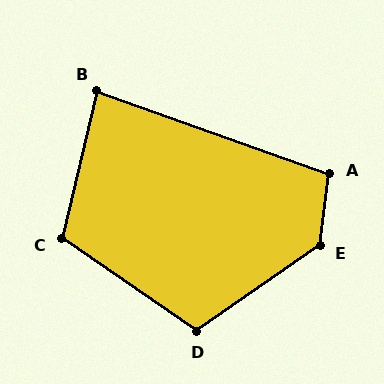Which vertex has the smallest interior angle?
B, at approximately 84 degrees.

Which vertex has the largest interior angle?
E, at approximately 132 degrees.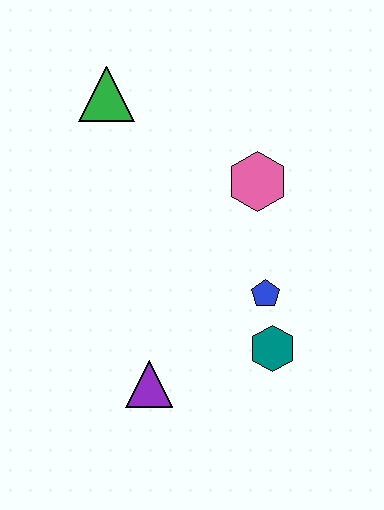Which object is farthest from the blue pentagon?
The green triangle is farthest from the blue pentagon.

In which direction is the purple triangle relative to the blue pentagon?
The purple triangle is to the left of the blue pentagon.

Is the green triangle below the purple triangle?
No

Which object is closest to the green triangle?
The pink hexagon is closest to the green triangle.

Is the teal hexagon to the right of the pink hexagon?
Yes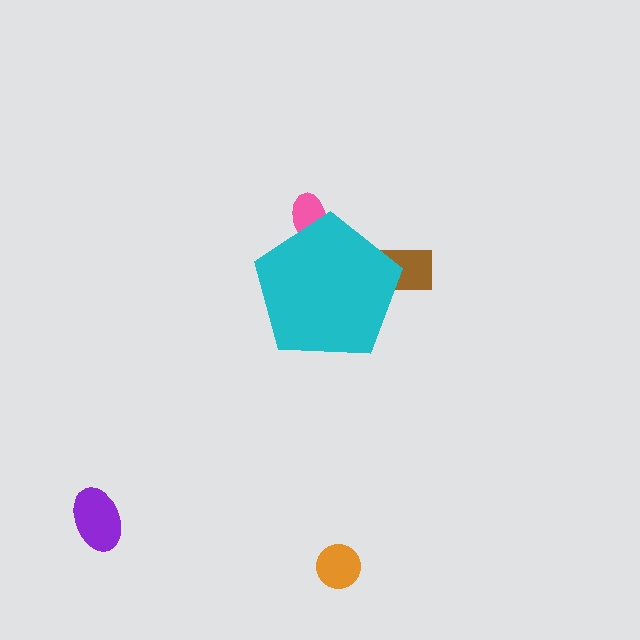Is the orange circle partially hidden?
No, the orange circle is fully visible.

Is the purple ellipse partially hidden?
No, the purple ellipse is fully visible.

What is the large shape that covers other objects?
A cyan pentagon.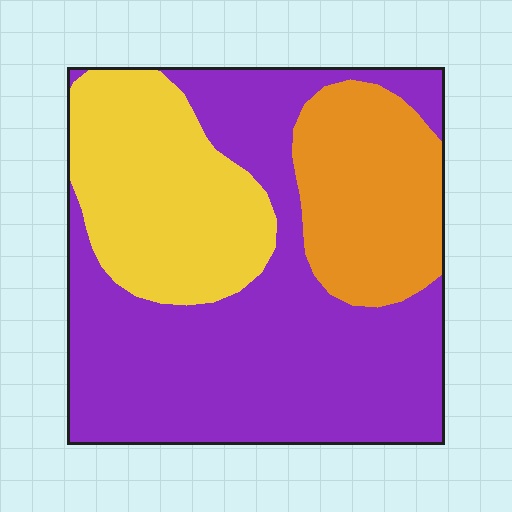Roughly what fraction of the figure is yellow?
Yellow takes up about one quarter (1/4) of the figure.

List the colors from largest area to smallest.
From largest to smallest: purple, yellow, orange.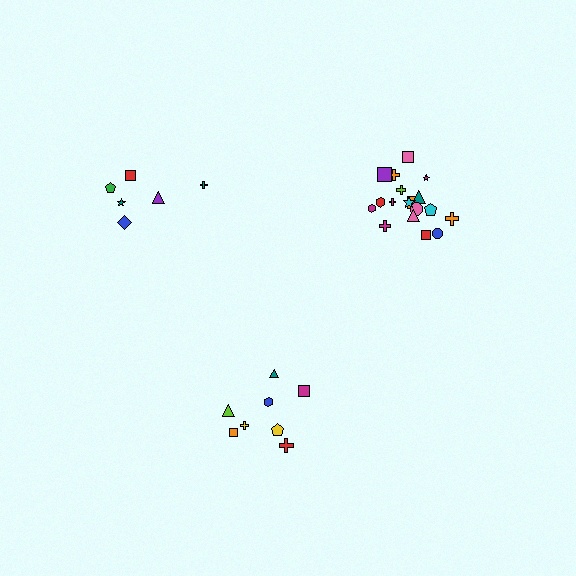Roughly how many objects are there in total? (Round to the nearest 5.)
Roughly 30 objects in total.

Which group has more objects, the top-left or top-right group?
The top-right group.